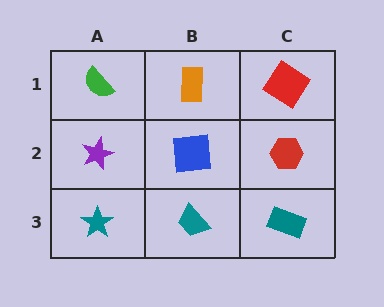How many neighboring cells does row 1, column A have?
2.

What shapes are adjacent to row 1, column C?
A red hexagon (row 2, column C), an orange rectangle (row 1, column B).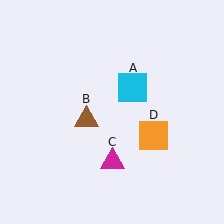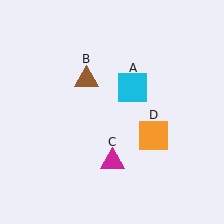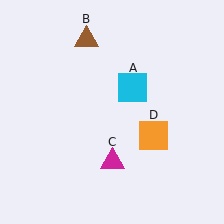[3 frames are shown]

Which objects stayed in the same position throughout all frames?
Cyan square (object A) and magenta triangle (object C) and orange square (object D) remained stationary.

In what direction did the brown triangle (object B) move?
The brown triangle (object B) moved up.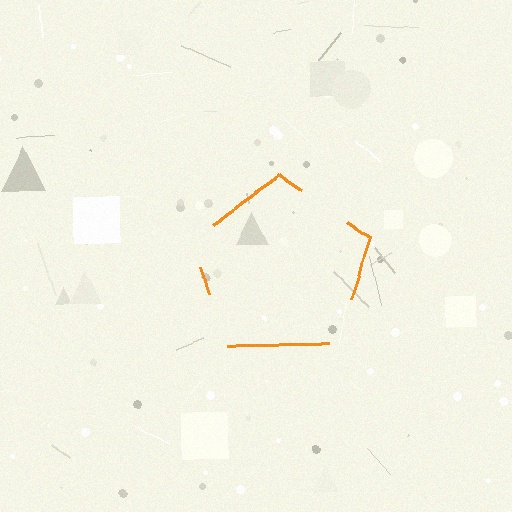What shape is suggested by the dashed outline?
The dashed outline suggests a pentagon.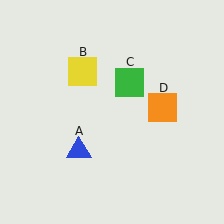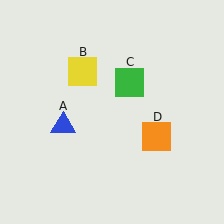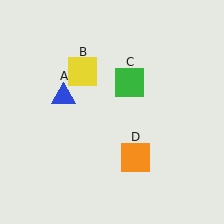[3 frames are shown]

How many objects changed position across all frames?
2 objects changed position: blue triangle (object A), orange square (object D).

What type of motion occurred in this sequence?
The blue triangle (object A), orange square (object D) rotated clockwise around the center of the scene.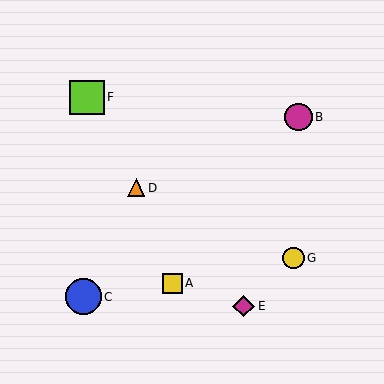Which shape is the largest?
The blue circle (labeled C) is the largest.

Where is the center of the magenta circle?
The center of the magenta circle is at (298, 117).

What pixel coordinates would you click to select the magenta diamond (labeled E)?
Click at (244, 306) to select the magenta diamond E.